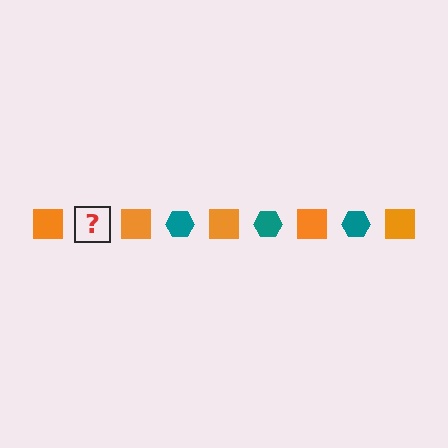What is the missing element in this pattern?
The missing element is a teal hexagon.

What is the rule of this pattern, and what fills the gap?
The rule is that the pattern alternates between orange square and teal hexagon. The gap should be filled with a teal hexagon.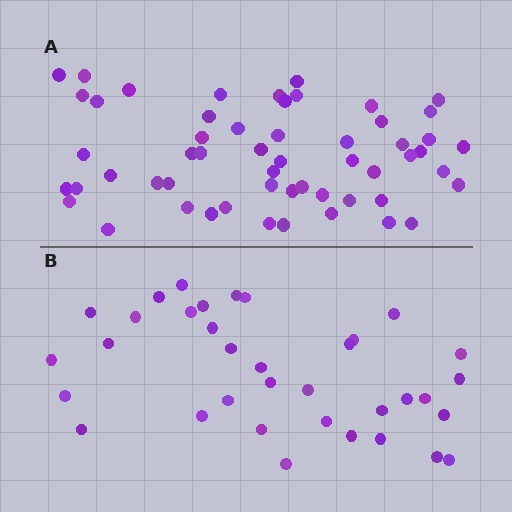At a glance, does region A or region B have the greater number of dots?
Region A (the top region) has more dots.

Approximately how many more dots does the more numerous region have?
Region A has approximately 20 more dots than region B.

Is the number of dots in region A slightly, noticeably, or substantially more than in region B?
Region A has substantially more. The ratio is roughly 1.6 to 1.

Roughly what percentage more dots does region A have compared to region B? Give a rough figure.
About 55% more.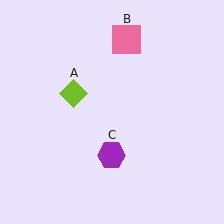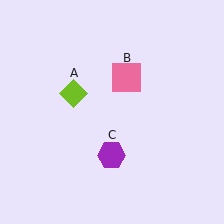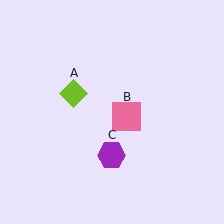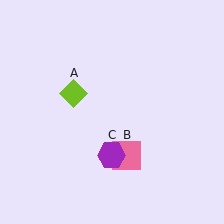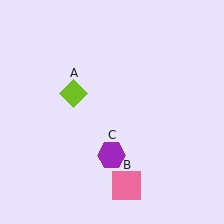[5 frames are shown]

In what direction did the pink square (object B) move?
The pink square (object B) moved down.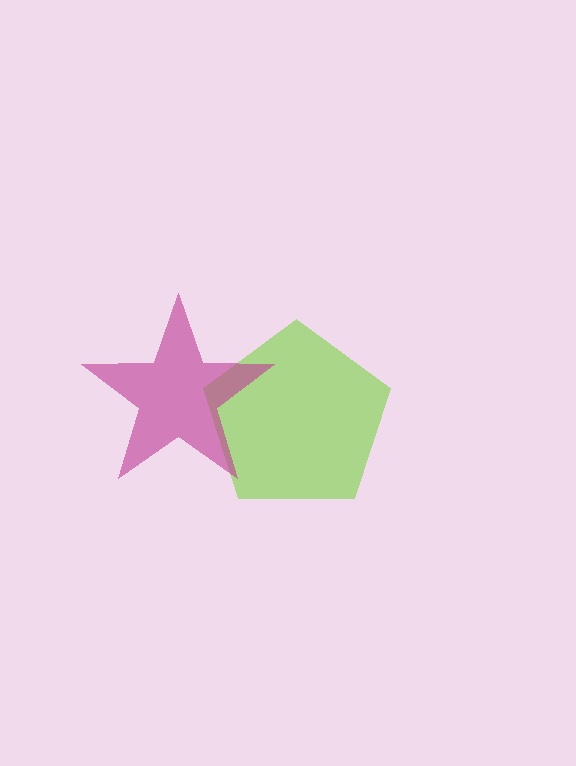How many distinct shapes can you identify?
There are 2 distinct shapes: a lime pentagon, a magenta star.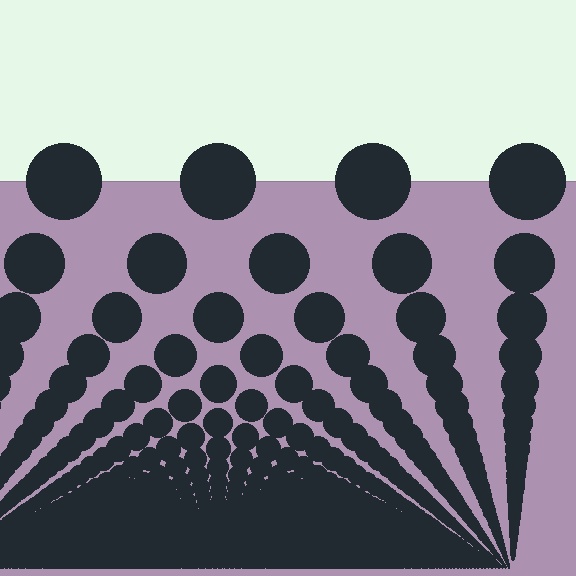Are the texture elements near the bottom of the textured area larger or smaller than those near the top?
Smaller. The gradient is inverted — elements near the bottom are smaller and denser.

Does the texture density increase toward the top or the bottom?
Density increases toward the bottom.